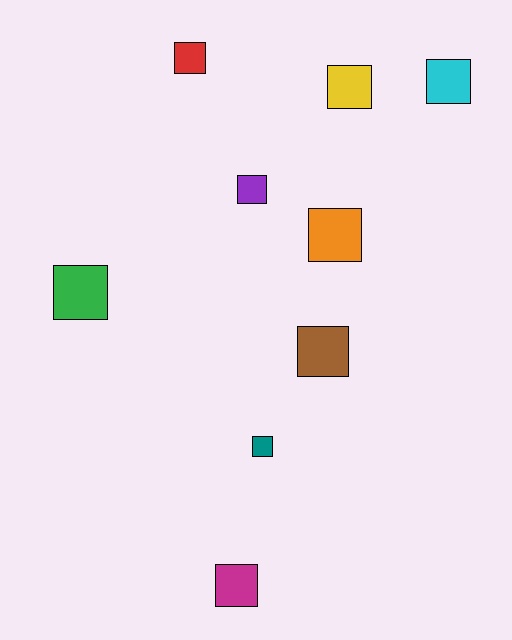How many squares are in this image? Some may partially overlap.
There are 9 squares.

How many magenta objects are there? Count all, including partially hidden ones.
There is 1 magenta object.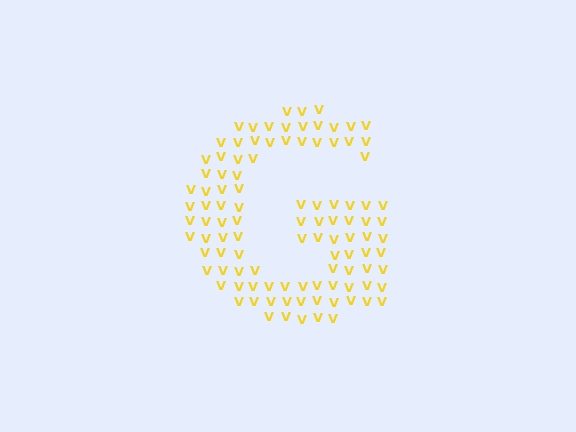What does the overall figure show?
The overall figure shows the letter G.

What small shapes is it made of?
It is made of small letter V's.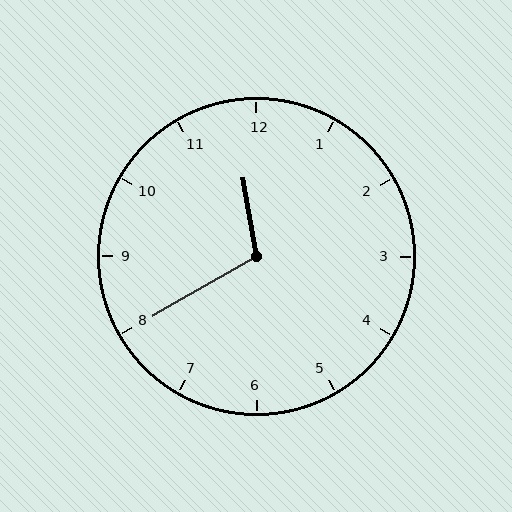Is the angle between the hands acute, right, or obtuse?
It is obtuse.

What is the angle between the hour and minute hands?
Approximately 110 degrees.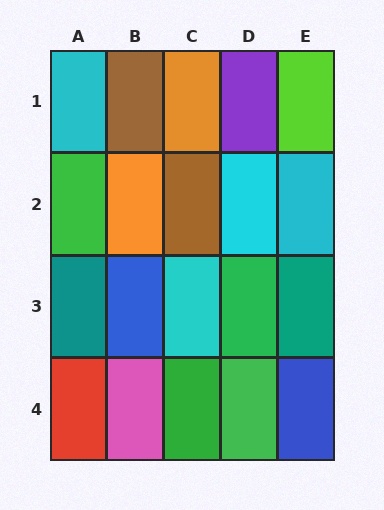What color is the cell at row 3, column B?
Blue.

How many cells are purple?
1 cell is purple.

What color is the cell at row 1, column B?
Brown.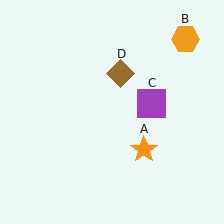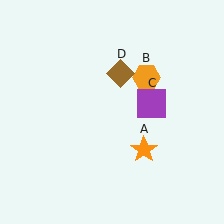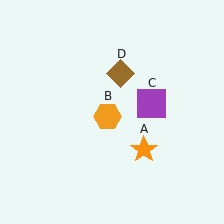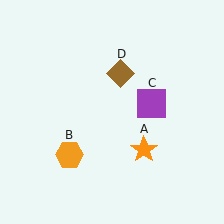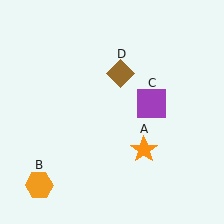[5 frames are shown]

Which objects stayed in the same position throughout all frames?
Orange star (object A) and purple square (object C) and brown diamond (object D) remained stationary.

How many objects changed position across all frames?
1 object changed position: orange hexagon (object B).